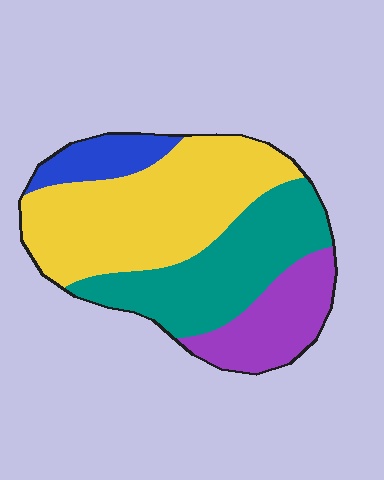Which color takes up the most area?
Yellow, at roughly 45%.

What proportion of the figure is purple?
Purple covers roughly 15% of the figure.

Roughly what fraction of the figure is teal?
Teal takes up between a sixth and a third of the figure.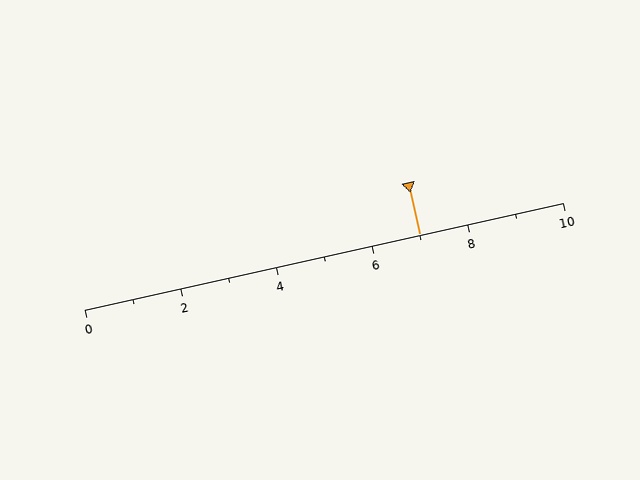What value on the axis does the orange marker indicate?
The marker indicates approximately 7.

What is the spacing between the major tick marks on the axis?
The major ticks are spaced 2 apart.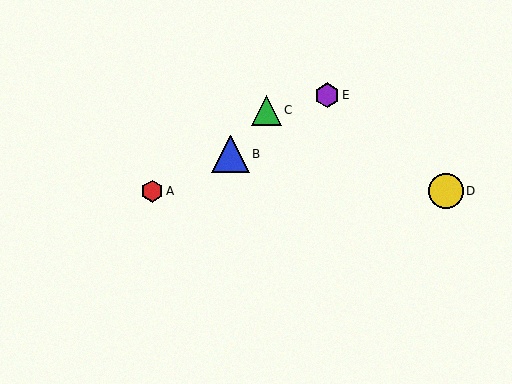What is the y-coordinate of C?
Object C is at y≈110.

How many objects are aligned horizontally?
2 objects (A, D) are aligned horizontally.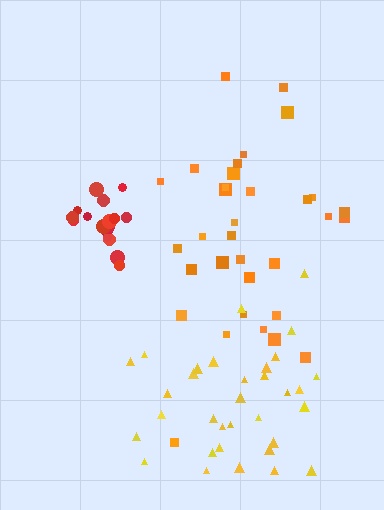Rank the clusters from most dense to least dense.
red, yellow, orange.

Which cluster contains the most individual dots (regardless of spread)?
Yellow (34).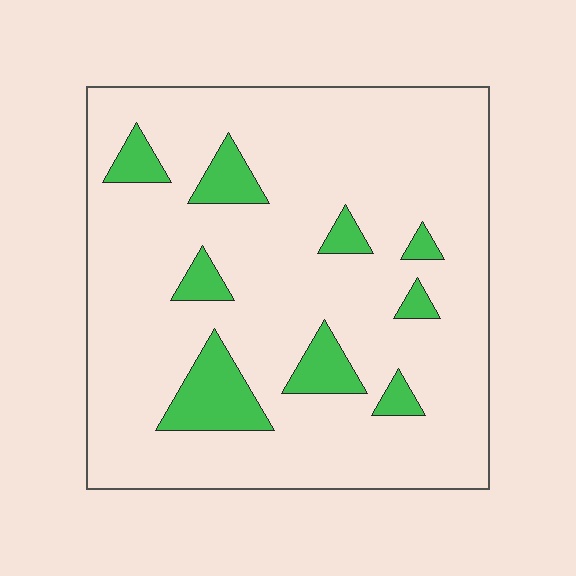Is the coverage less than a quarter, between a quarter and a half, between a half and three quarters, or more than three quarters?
Less than a quarter.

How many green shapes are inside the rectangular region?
9.